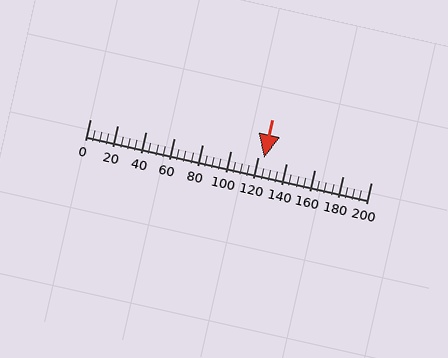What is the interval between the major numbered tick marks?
The major tick marks are spaced 20 units apart.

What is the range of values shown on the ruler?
The ruler shows values from 0 to 200.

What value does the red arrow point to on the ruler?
The red arrow points to approximately 124.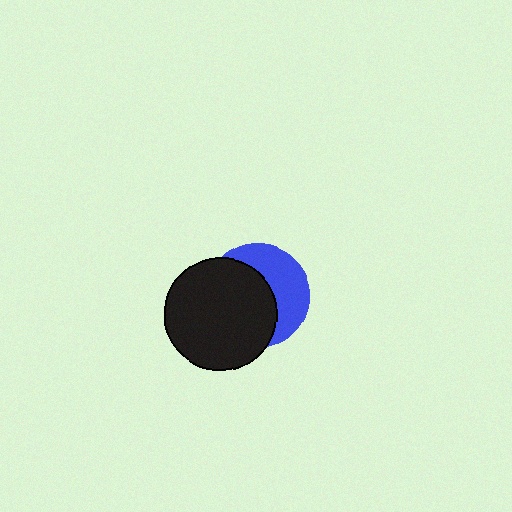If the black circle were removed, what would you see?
You would see the complete blue circle.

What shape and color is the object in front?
The object in front is a black circle.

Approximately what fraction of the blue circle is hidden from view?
Roughly 58% of the blue circle is hidden behind the black circle.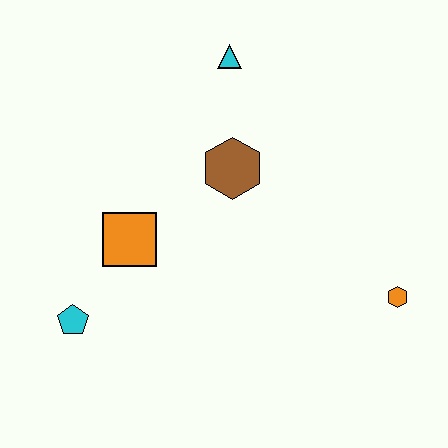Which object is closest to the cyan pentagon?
The orange square is closest to the cyan pentagon.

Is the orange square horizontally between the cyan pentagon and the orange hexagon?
Yes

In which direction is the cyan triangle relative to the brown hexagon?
The cyan triangle is above the brown hexagon.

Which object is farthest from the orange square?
The orange hexagon is farthest from the orange square.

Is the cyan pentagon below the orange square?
Yes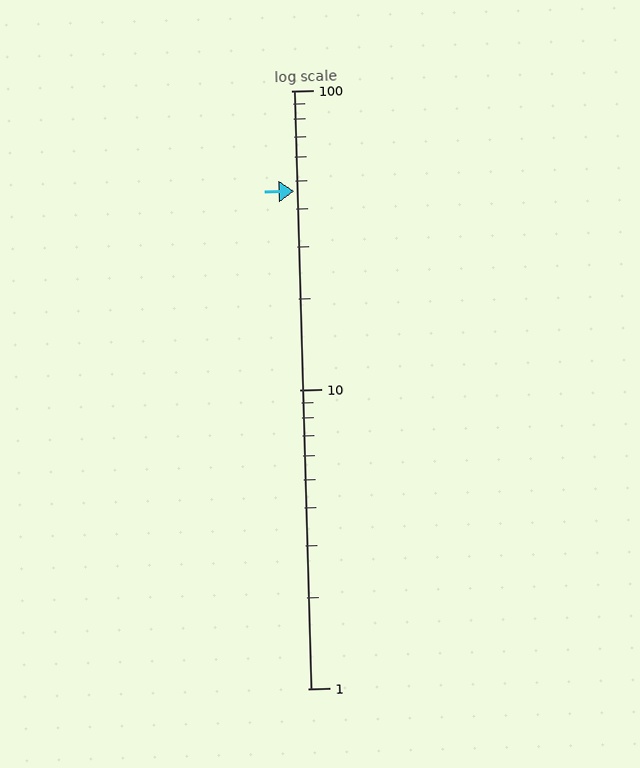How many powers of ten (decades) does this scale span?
The scale spans 2 decades, from 1 to 100.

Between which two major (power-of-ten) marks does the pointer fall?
The pointer is between 10 and 100.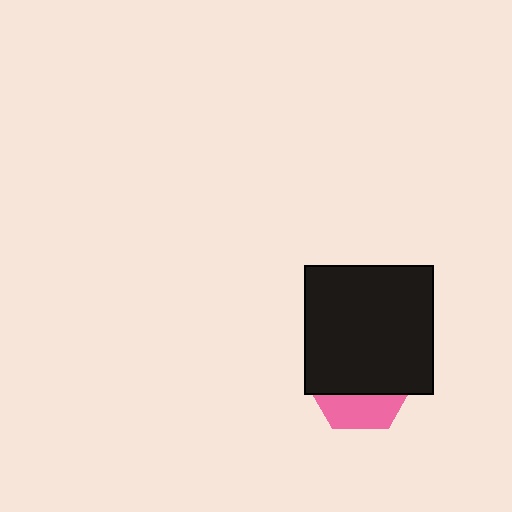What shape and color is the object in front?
The object in front is a black square.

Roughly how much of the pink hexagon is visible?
A small part of it is visible (roughly 31%).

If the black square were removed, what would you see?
You would see the complete pink hexagon.